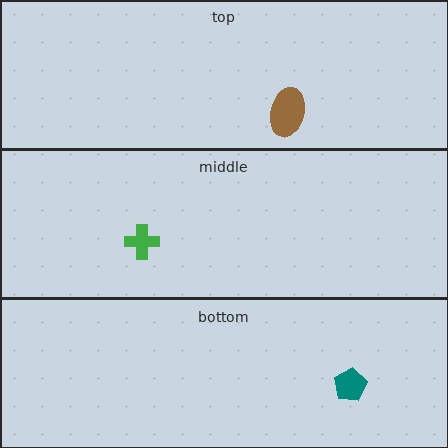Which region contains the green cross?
The middle region.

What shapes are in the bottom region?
The teal pentagon.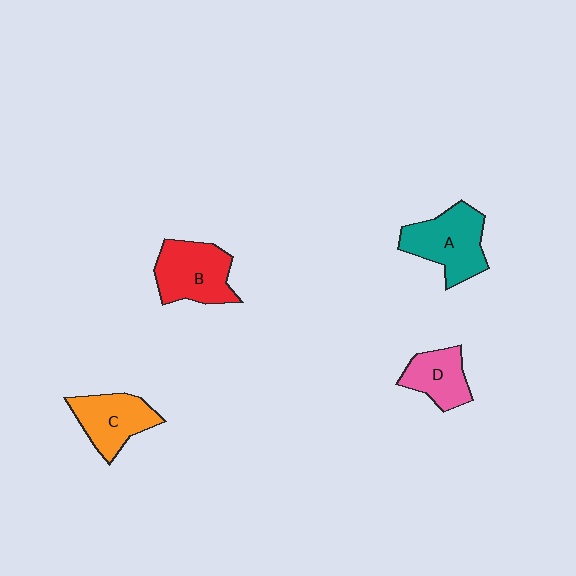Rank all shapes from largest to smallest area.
From largest to smallest: A (teal), B (red), C (orange), D (pink).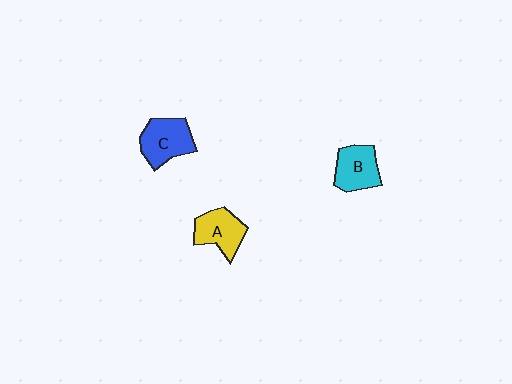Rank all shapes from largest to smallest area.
From largest to smallest: C (blue), B (cyan), A (yellow).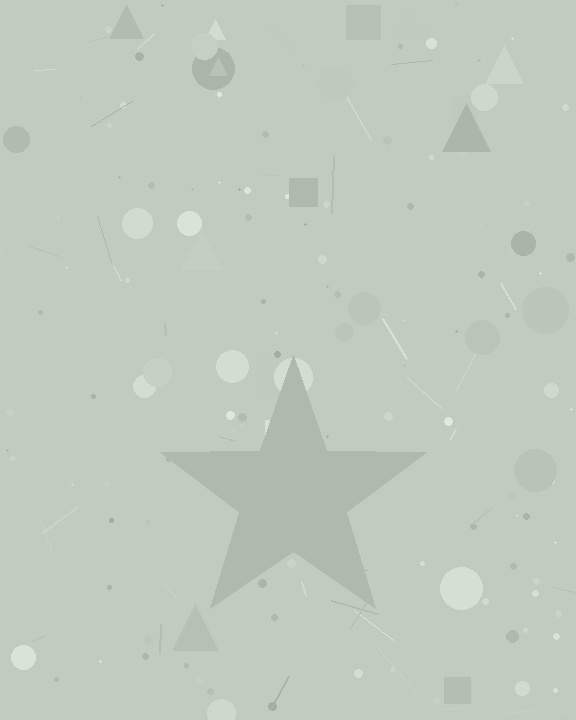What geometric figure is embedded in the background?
A star is embedded in the background.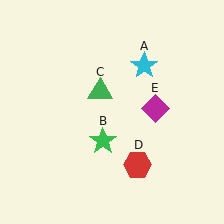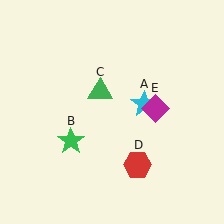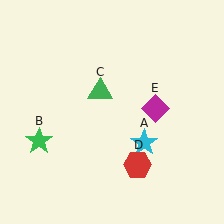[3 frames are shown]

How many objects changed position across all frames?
2 objects changed position: cyan star (object A), green star (object B).